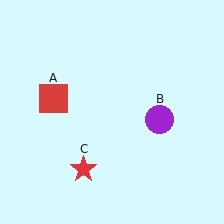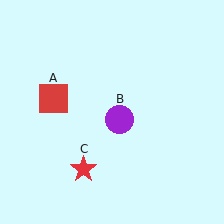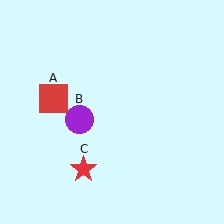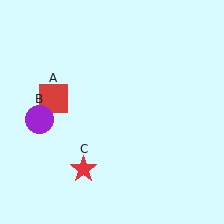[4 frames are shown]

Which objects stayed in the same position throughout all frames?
Red square (object A) and red star (object C) remained stationary.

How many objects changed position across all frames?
1 object changed position: purple circle (object B).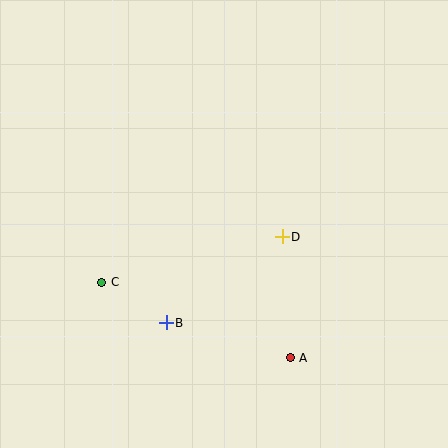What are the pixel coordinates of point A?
Point A is at (290, 358).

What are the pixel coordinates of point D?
Point D is at (282, 237).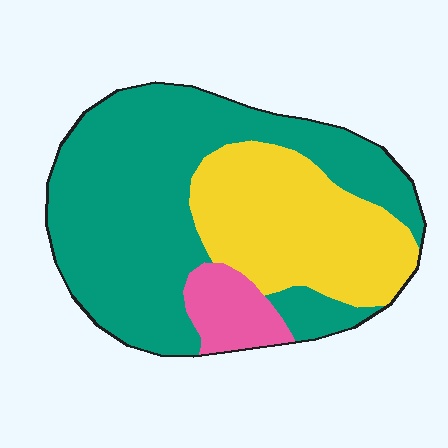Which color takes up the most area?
Teal, at roughly 60%.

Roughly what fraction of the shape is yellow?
Yellow takes up about one third (1/3) of the shape.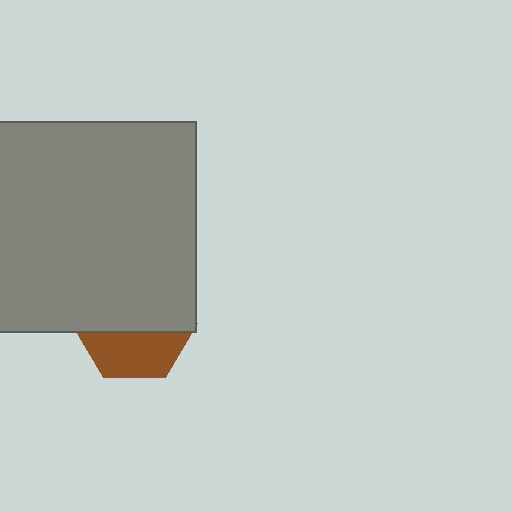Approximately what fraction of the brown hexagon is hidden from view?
Roughly 62% of the brown hexagon is hidden behind the gray rectangle.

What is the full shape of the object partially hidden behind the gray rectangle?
The partially hidden object is a brown hexagon.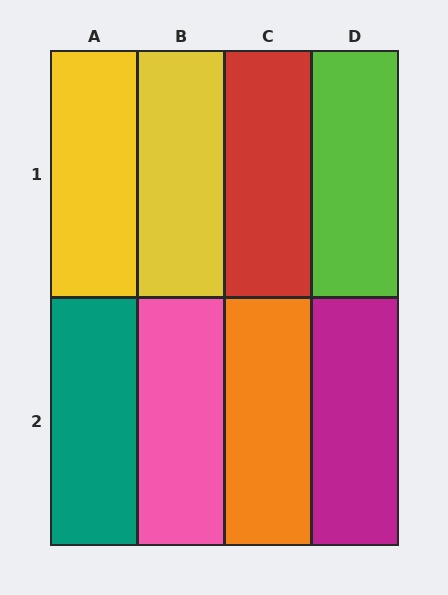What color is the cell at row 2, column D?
Magenta.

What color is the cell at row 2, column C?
Orange.